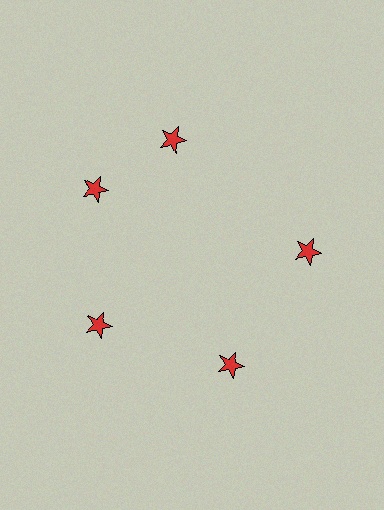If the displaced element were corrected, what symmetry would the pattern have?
It would have 5-fold rotational symmetry — the pattern would map onto itself every 72 degrees.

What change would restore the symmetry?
The symmetry would be restored by rotating it back into even spacing with its neighbors so that all 5 stars sit at equal angles and equal distance from the center.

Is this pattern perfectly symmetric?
No. The 5 red stars are arranged in a ring, but one element near the 1 o'clock position is rotated out of alignment along the ring, breaking the 5-fold rotational symmetry.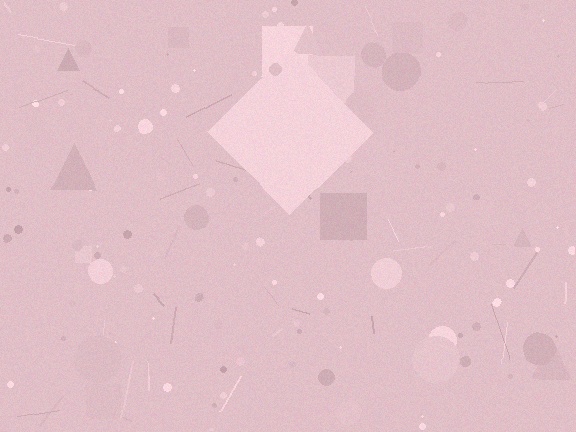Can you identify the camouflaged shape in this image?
The camouflaged shape is a diamond.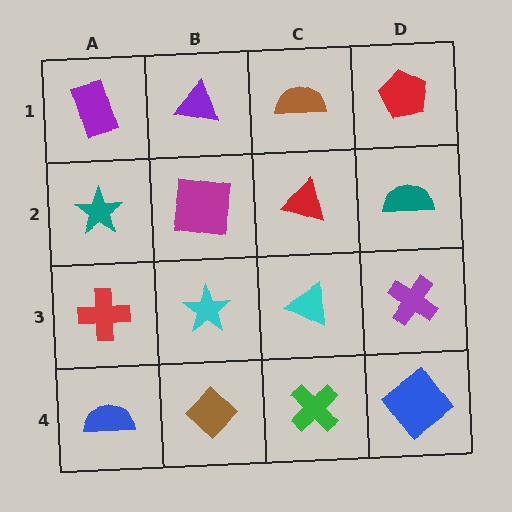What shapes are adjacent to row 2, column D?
A red pentagon (row 1, column D), a purple cross (row 3, column D), a red triangle (row 2, column C).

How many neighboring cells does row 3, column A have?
3.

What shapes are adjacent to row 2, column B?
A purple triangle (row 1, column B), a cyan star (row 3, column B), a teal star (row 2, column A), a red triangle (row 2, column C).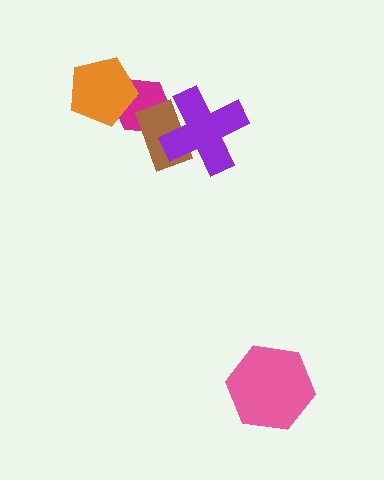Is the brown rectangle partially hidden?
Yes, it is partially covered by another shape.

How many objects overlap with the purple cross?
1 object overlaps with the purple cross.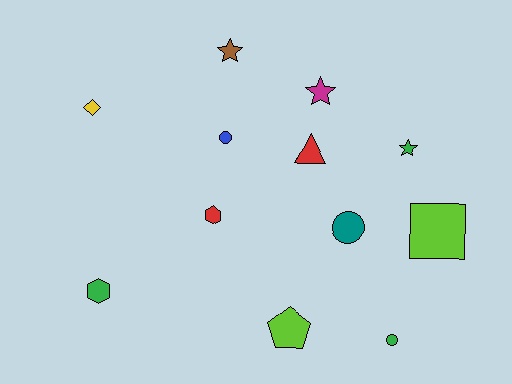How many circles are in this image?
There are 3 circles.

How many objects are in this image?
There are 12 objects.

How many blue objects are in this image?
There is 1 blue object.